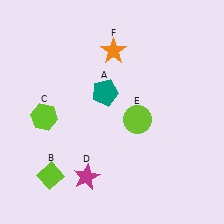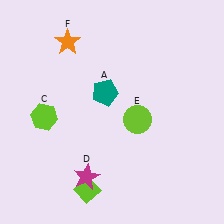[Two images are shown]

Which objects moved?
The objects that moved are: the lime diamond (B), the orange star (F).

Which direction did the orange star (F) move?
The orange star (F) moved left.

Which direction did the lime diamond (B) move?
The lime diamond (B) moved right.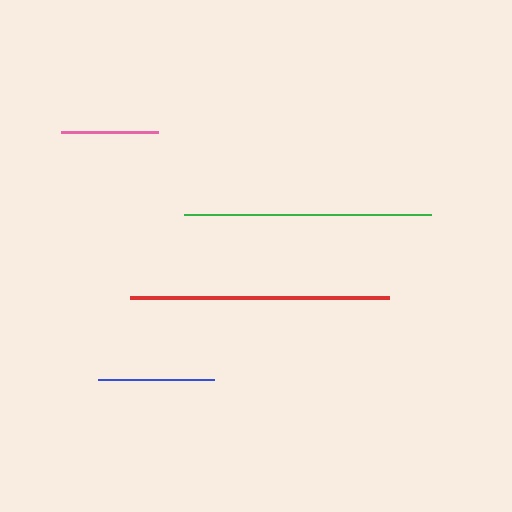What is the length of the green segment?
The green segment is approximately 247 pixels long.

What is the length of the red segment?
The red segment is approximately 259 pixels long.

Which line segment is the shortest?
The pink line is the shortest at approximately 97 pixels.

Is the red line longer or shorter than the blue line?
The red line is longer than the blue line.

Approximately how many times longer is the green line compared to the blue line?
The green line is approximately 2.1 times the length of the blue line.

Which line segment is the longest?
The red line is the longest at approximately 259 pixels.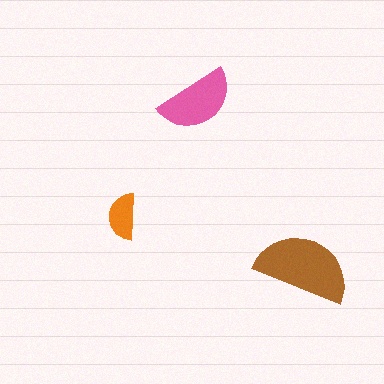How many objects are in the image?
There are 3 objects in the image.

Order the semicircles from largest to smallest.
the brown one, the pink one, the orange one.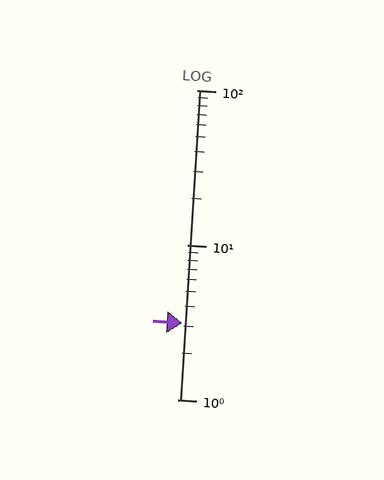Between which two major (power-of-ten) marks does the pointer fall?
The pointer is between 1 and 10.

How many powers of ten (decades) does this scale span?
The scale spans 2 decades, from 1 to 100.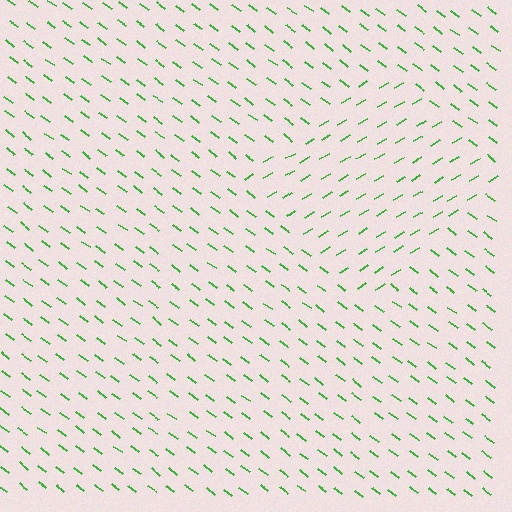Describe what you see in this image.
The image is filled with small green line segments. A diamond region in the image has lines oriented differently from the surrounding lines, creating a visible texture boundary.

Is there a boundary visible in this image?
Yes, there is a texture boundary formed by a change in line orientation.